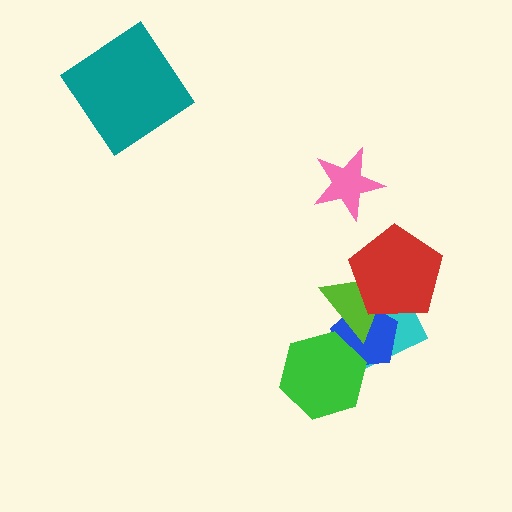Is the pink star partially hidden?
No, no other shape covers it.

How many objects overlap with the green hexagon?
1 object overlaps with the green hexagon.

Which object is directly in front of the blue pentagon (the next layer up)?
The lime triangle is directly in front of the blue pentagon.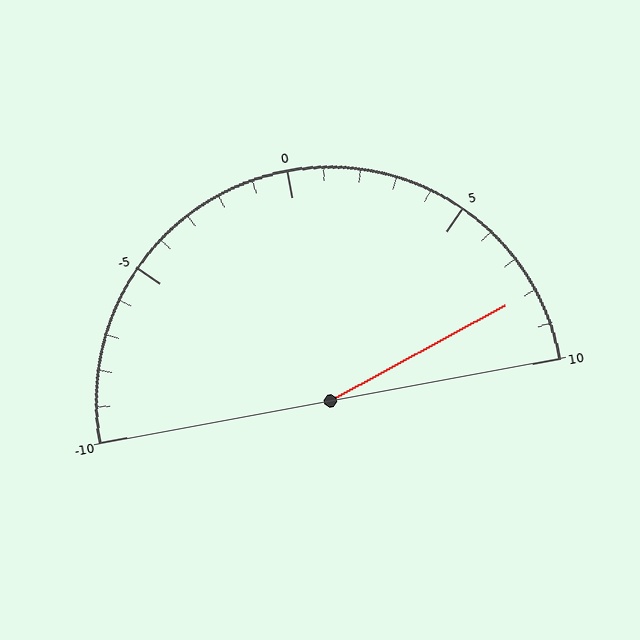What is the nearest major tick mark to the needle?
The nearest major tick mark is 10.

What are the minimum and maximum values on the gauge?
The gauge ranges from -10 to 10.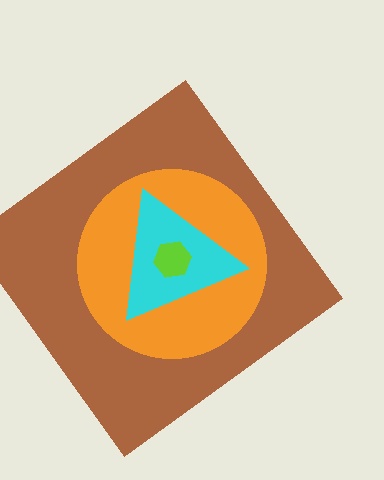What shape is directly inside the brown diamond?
The orange circle.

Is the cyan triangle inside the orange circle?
Yes.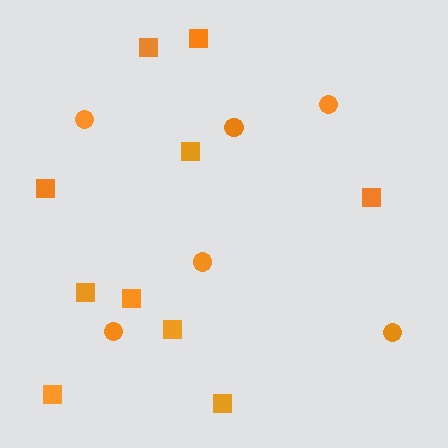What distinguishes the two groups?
There are 2 groups: one group of squares (10) and one group of circles (6).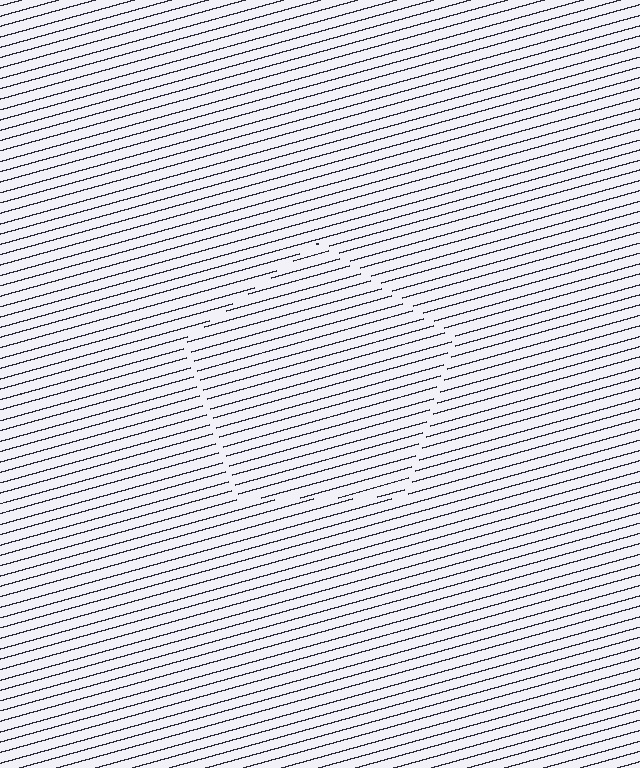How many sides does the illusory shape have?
5 sides — the line-ends trace a pentagon.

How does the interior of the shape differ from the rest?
The interior of the shape contains the same grating, shifted by half a period — the contour is defined by the phase discontinuity where line-ends from the inner and outer gratings abut.